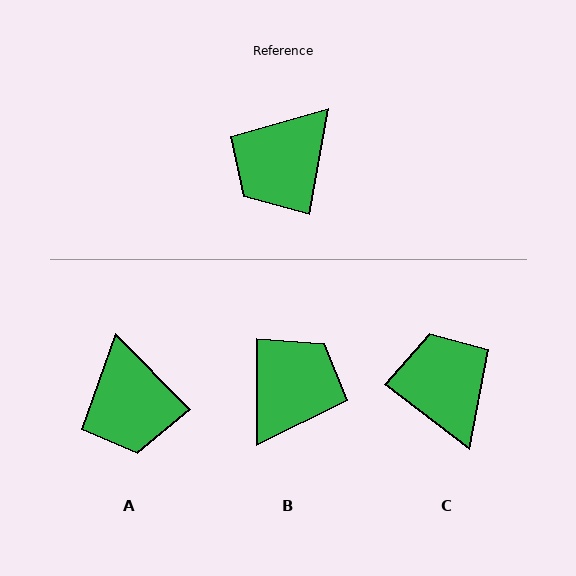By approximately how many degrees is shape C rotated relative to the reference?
Approximately 117 degrees clockwise.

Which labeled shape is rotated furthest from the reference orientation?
B, about 170 degrees away.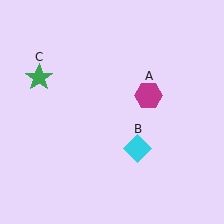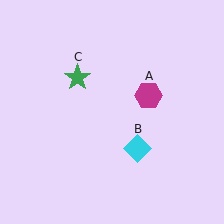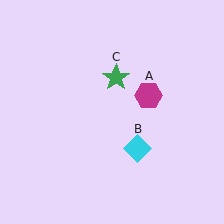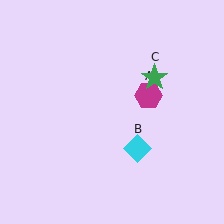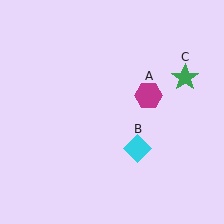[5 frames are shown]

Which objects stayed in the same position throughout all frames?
Magenta hexagon (object A) and cyan diamond (object B) remained stationary.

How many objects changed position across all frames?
1 object changed position: green star (object C).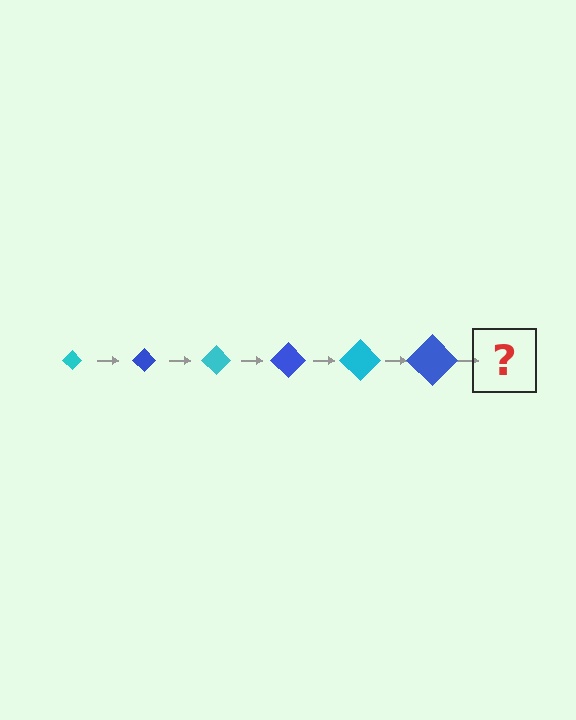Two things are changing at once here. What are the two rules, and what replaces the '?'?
The two rules are that the diamond grows larger each step and the color cycles through cyan and blue. The '?' should be a cyan diamond, larger than the previous one.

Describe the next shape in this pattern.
It should be a cyan diamond, larger than the previous one.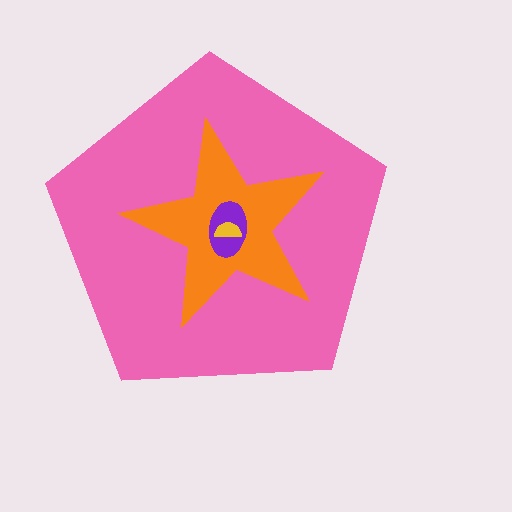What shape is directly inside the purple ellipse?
The yellow semicircle.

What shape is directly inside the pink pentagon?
The orange star.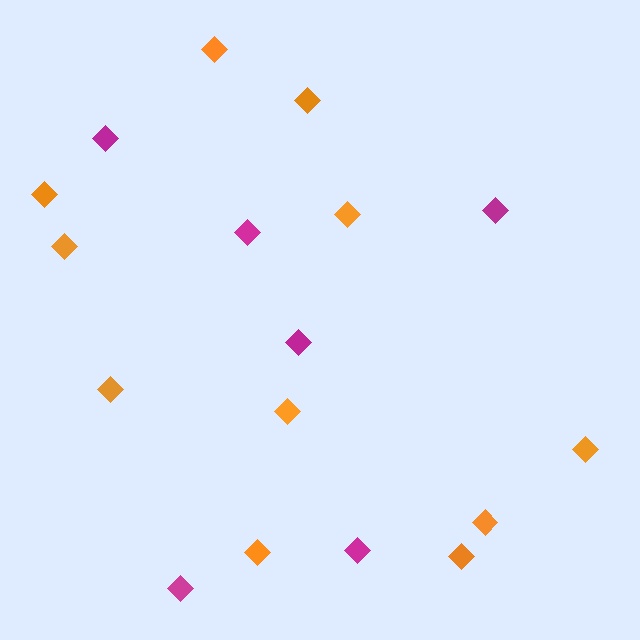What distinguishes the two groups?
There are 2 groups: one group of orange diamonds (11) and one group of magenta diamonds (6).